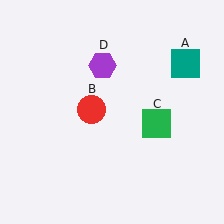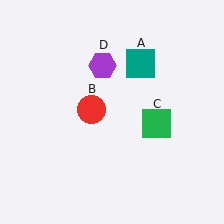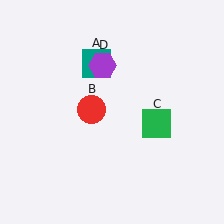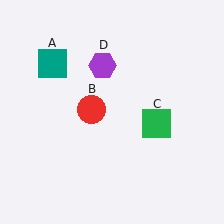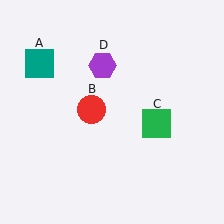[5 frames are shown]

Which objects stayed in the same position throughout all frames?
Red circle (object B) and green square (object C) and purple hexagon (object D) remained stationary.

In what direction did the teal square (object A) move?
The teal square (object A) moved left.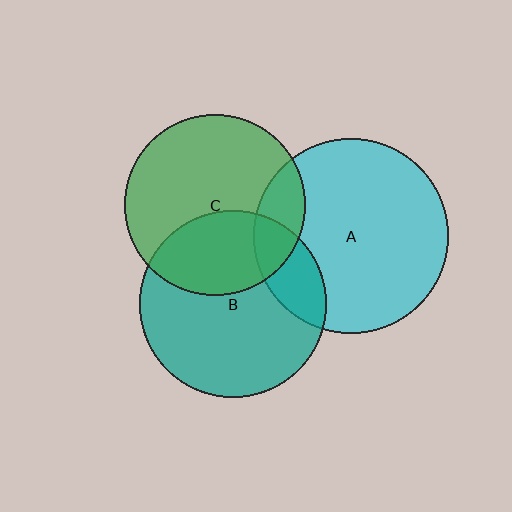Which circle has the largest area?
Circle A (cyan).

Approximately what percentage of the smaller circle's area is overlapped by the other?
Approximately 20%.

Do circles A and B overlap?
Yes.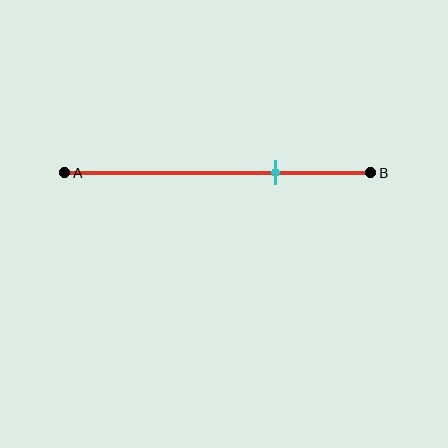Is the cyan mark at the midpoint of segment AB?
No, the mark is at about 70% from A, not at the 50% midpoint.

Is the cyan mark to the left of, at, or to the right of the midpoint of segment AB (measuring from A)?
The cyan mark is to the right of the midpoint of segment AB.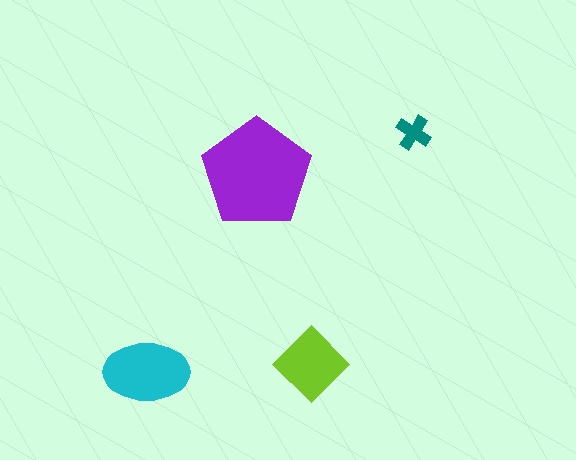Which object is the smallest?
The teal cross.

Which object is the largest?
The purple pentagon.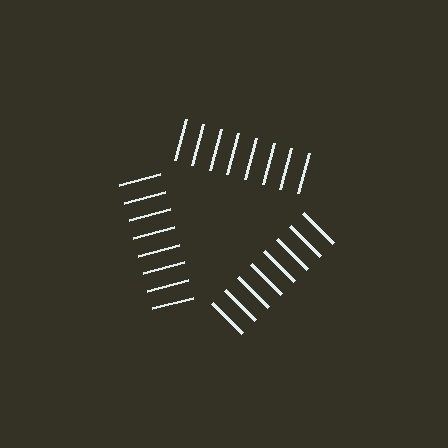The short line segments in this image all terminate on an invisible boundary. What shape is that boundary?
An illusory triangle — the line segments terminate on its edges but no continuous stroke is drawn.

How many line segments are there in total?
24 — 8 along each of the 3 edges.